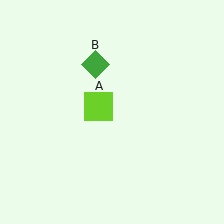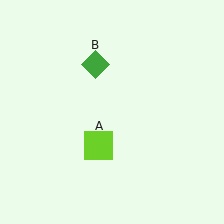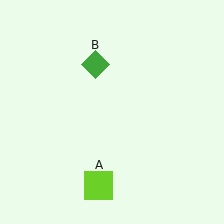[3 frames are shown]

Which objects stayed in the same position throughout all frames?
Green diamond (object B) remained stationary.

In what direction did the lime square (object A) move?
The lime square (object A) moved down.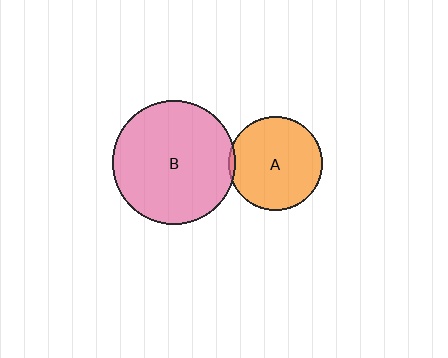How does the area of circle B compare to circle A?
Approximately 1.7 times.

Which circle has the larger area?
Circle B (pink).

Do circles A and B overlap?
Yes.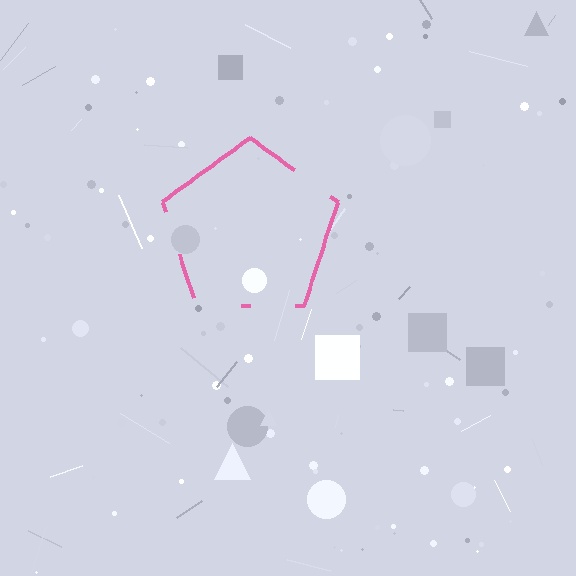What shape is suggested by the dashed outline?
The dashed outline suggests a pentagon.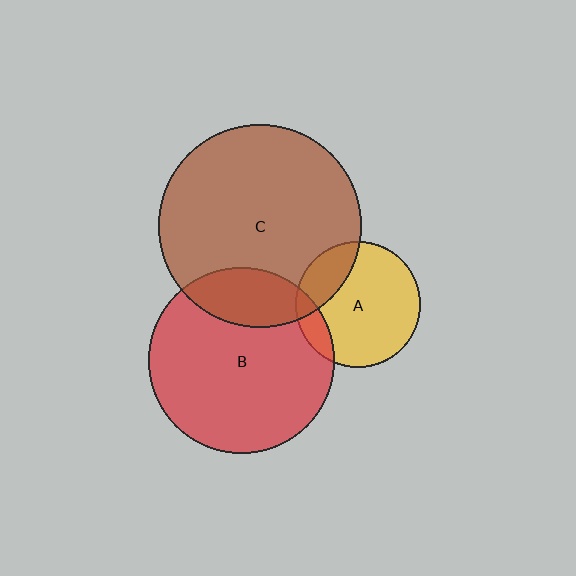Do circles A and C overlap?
Yes.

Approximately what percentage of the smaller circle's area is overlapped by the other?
Approximately 20%.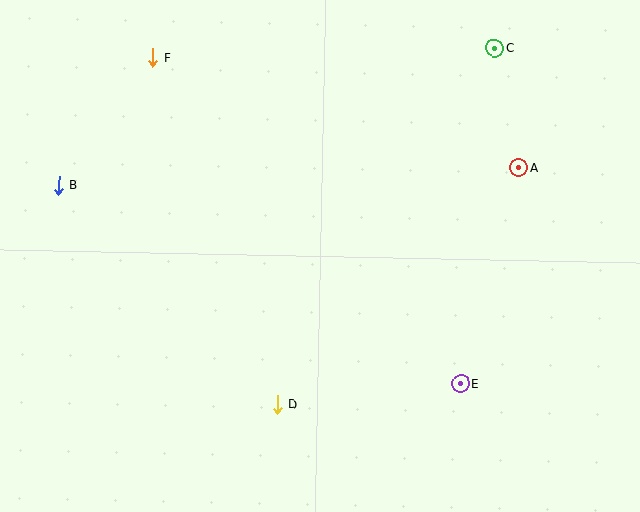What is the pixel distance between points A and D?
The distance between A and D is 338 pixels.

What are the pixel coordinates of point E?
Point E is at (461, 384).